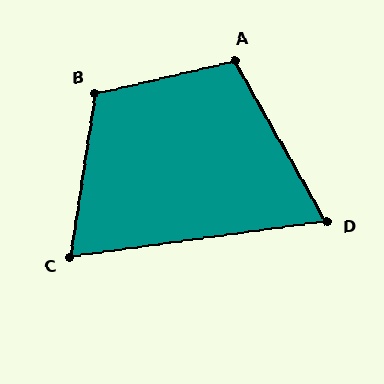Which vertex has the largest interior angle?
B, at approximately 112 degrees.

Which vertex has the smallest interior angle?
D, at approximately 68 degrees.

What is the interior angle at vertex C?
Approximately 74 degrees (acute).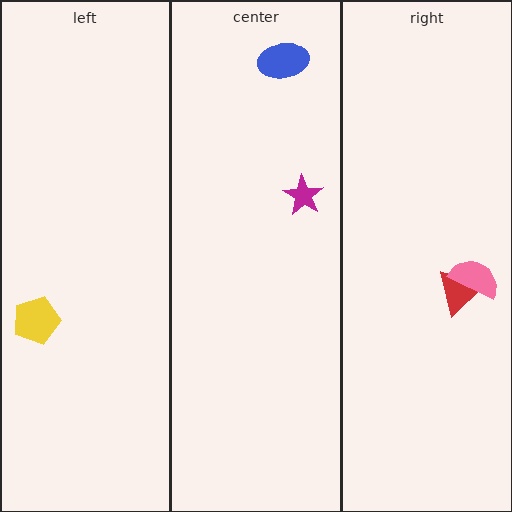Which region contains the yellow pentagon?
The left region.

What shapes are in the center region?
The magenta star, the blue ellipse.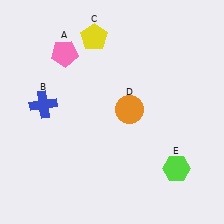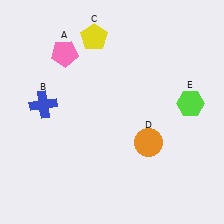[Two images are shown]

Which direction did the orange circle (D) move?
The orange circle (D) moved down.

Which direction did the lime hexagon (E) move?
The lime hexagon (E) moved up.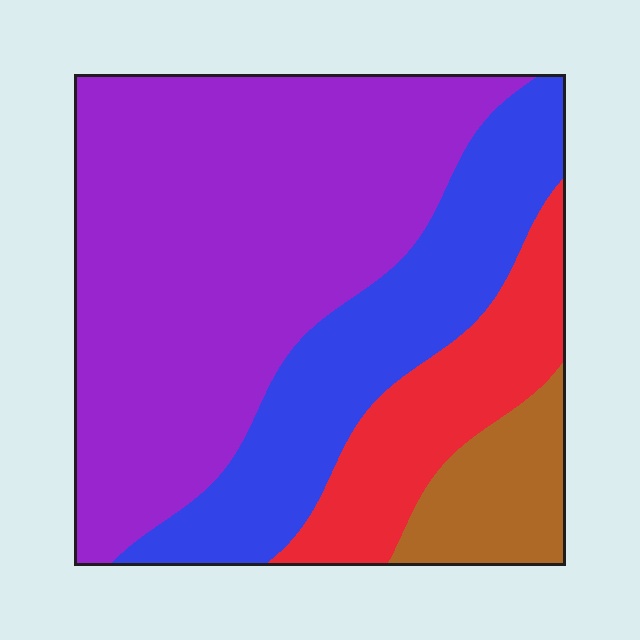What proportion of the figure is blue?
Blue takes up about one quarter (1/4) of the figure.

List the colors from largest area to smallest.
From largest to smallest: purple, blue, red, brown.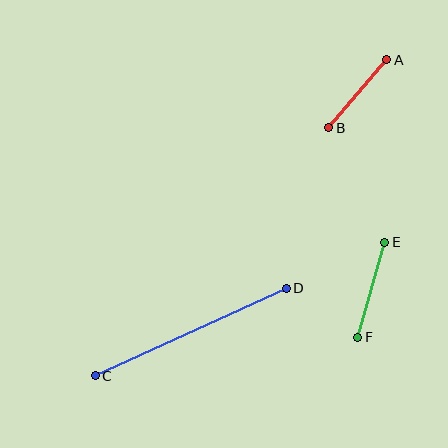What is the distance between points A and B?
The distance is approximately 90 pixels.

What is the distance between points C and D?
The distance is approximately 210 pixels.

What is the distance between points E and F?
The distance is approximately 99 pixels.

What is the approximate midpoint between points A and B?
The midpoint is at approximately (358, 94) pixels.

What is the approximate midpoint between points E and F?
The midpoint is at approximately (371, 290) pixels.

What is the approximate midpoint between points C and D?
The midpoint is at approximately (191, 332) pixels.